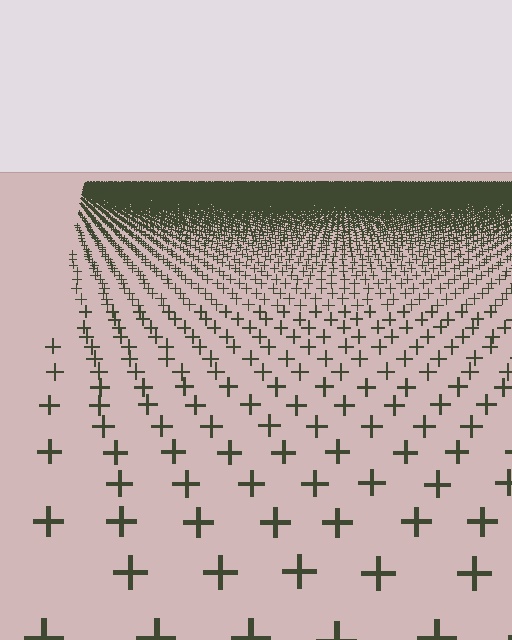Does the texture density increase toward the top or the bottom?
Density increases toward the top.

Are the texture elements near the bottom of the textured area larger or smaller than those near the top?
Larger. Near the bottom, elements are closer to the viewer and appear at a bigger on-screen size.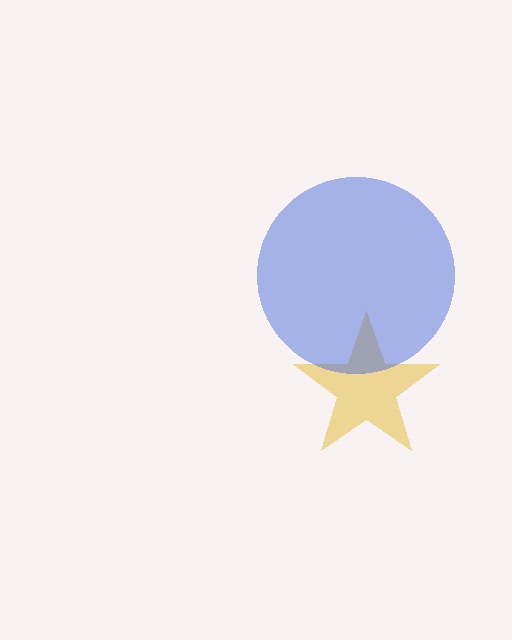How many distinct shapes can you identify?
There are 2 distinct shapes: a yellow star, a blue circle.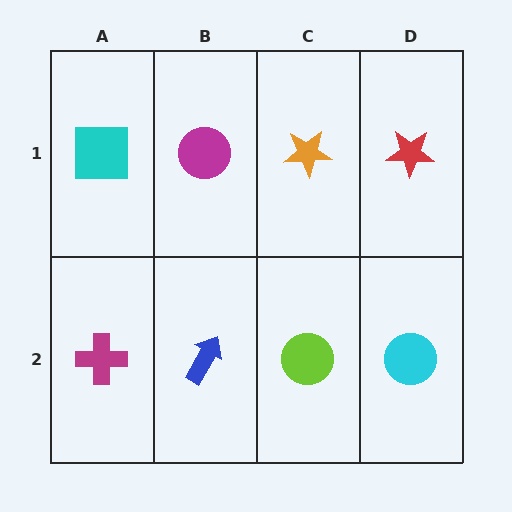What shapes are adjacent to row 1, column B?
A blue arrow (row 2, column B), a cyan square (row 1, column A), an orange star (row 1, column C).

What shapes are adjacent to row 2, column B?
A magenta circle (row 1, column B), a magenta cross (row 2, column A), a lime circle (row 2, column C).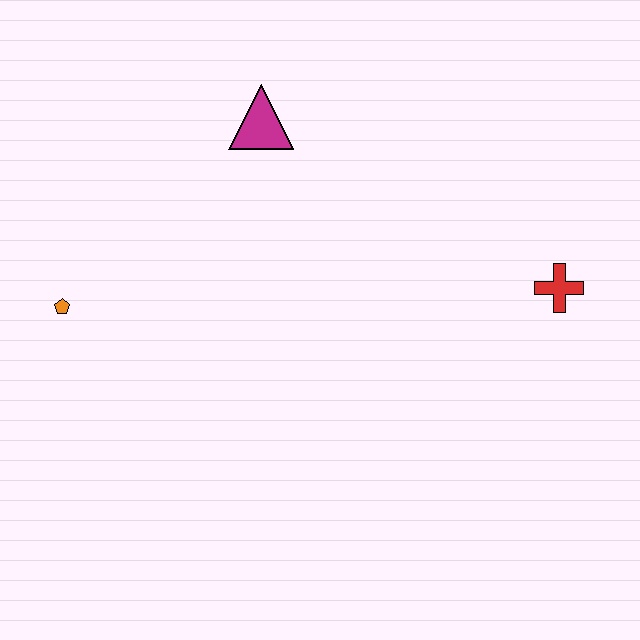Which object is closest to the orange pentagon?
The magenta triangle is closest to the orange pentagon.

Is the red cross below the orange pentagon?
No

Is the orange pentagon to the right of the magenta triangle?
No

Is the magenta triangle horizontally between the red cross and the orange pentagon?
Yes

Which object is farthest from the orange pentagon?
The red cross is farthest from the orange pentagon.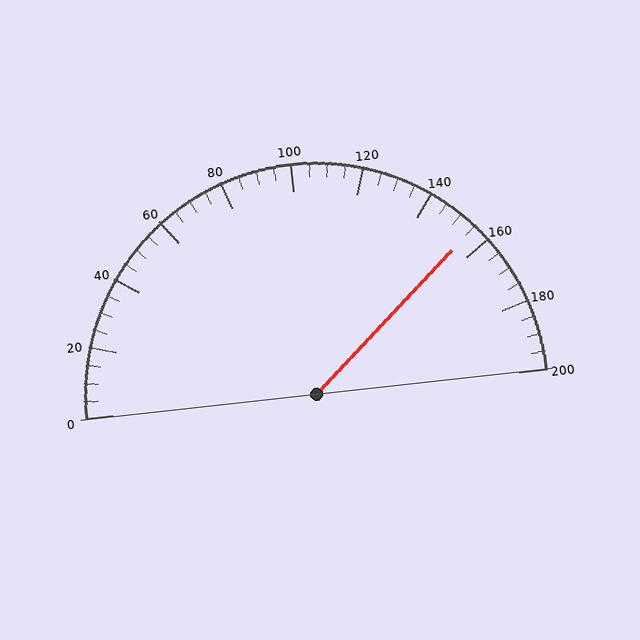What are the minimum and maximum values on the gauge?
The gauge ranges from 0 to 200.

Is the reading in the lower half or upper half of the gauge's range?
The reading is in the upper half of the range (0 to 200).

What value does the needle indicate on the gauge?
The needle indicates approximately 155.